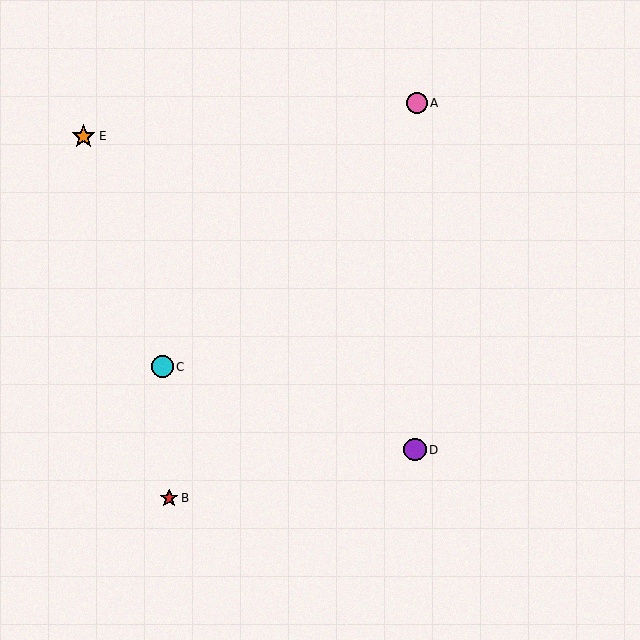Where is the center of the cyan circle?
The center of the cyan circle is at (162, 367).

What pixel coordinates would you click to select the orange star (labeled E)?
Click at (84, 136) to select the orange star E.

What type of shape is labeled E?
Shape E is an orange star.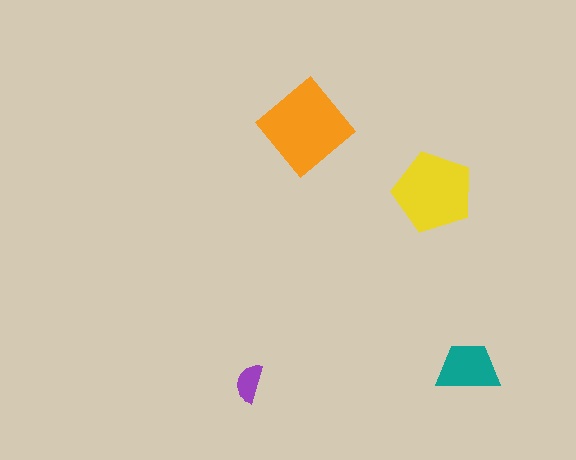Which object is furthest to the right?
The teal trapezoid is rightmost.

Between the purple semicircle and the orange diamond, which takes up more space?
The orange diamond.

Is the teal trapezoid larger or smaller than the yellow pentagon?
Smaller.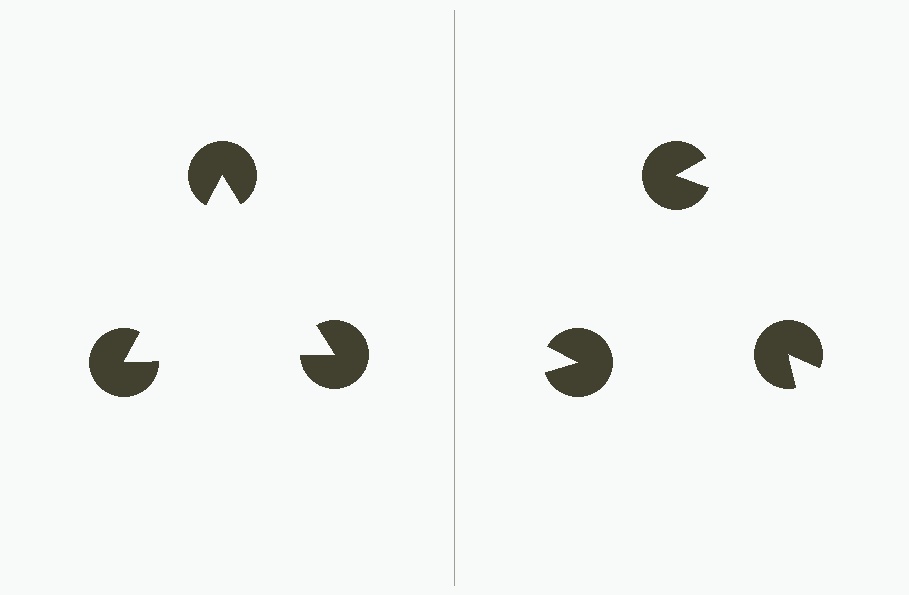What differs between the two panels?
The pac-man discs are positioned identically on both sides; only the wedge orientations differ. On the left they align to a triangle; on the right they are misaligned.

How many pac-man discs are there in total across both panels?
6 — 3 on each side.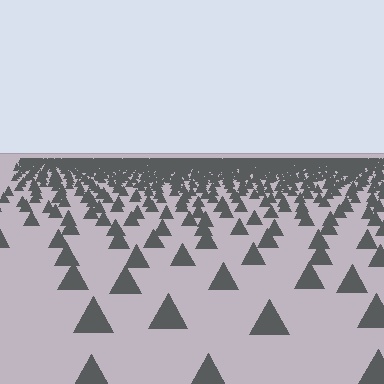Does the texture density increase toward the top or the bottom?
Density increases toward the top.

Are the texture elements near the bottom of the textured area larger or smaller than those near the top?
Larger. Near the bottom, elements are closer to the viewer and appear at a bigger on-screen size.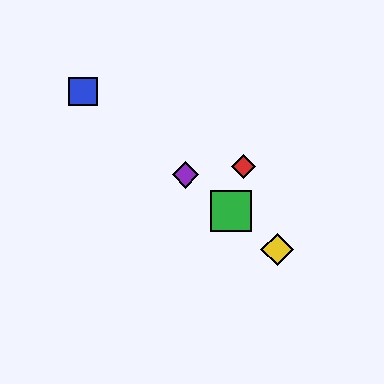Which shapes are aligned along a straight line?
The blue square, the green square, the yellow diamond, the purple diamond are aligned along a straight line.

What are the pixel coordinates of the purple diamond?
The purple diamond is at (185, 175).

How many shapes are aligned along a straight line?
4 shapes (the blue square, the green square, the yellow diamond, the purple diamond) are aligned along a straight line.